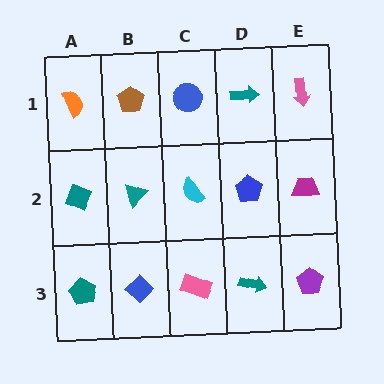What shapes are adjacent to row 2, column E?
A pink arrow (row 1, column E), a purple pentagon (row 3, column E), a blue pentagon (row 2, column D).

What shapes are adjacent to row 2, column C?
A blue circle (row 1, column C), a pink rectangle (row 3, column C), a teal triangle (row 2, column B), a blue pentagon (row 2, column D).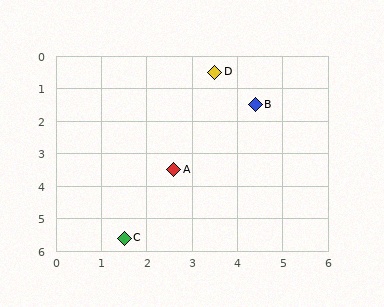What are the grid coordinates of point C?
Point C is at approximately (1.5, 5.6).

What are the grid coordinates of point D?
Point D is at approximately (3.5, 0.5).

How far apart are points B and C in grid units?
Points B and C are about 5.0 grid units apart.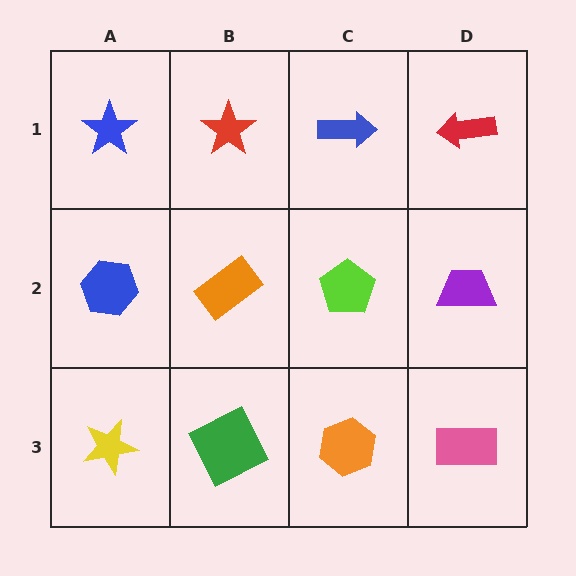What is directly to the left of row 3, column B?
A yellow star.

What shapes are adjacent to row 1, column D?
A purple trapezoid (row 2, column D), a blue arrow (row 1, column C).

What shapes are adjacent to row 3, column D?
A purple trapezoid (row 2, column D), an orange hexagon (row 3, column C).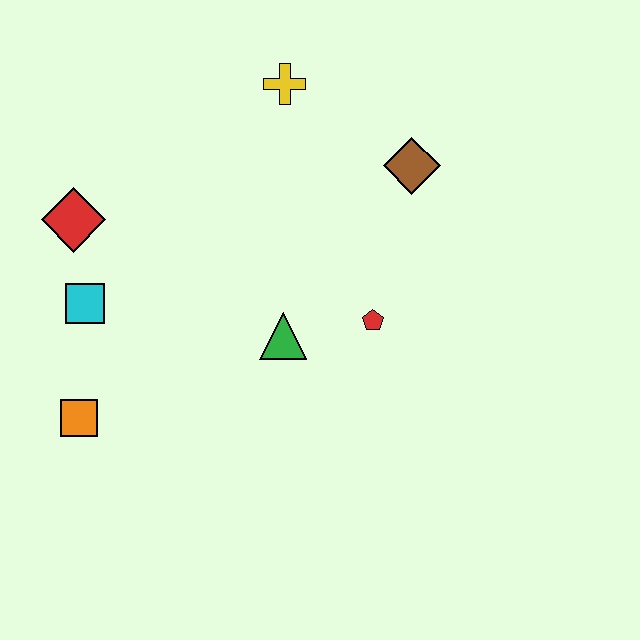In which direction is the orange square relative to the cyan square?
The orange square is below the cyan square.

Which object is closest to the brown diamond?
The yellow cross is closest to the brown diamond.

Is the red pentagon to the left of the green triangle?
No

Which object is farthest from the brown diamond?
The orange square is farthest from the brown diamond.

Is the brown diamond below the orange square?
No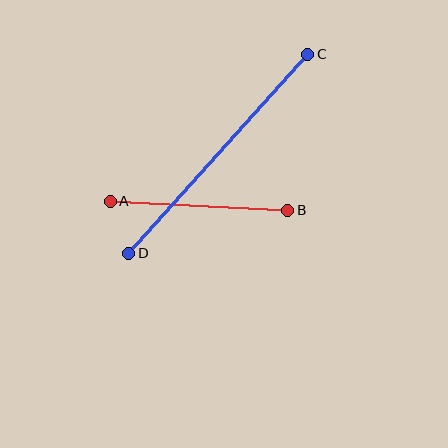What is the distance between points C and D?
The distance is approximately 268 pixels.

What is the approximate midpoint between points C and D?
The midpoint is at approximately (218, 154) pixels.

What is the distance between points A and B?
The distance is approximately 178 pixels.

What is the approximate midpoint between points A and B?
The midpoint is at approximately (199, 206) pixels.